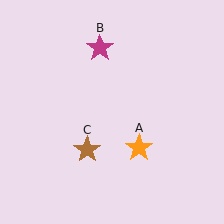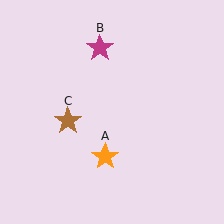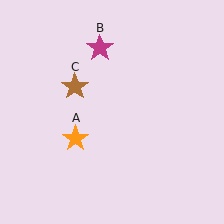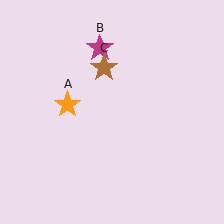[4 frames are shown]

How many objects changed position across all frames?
2 objects changed position: orange star (object A), brown star (object C).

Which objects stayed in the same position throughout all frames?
Magenta star (object B) remained stationary.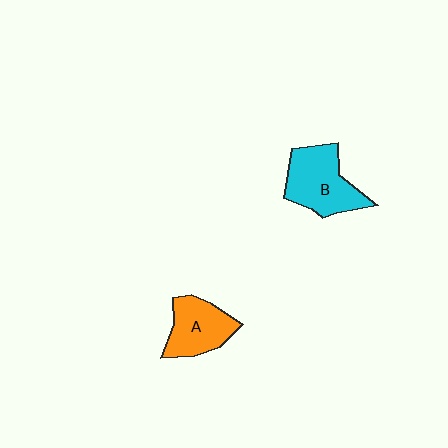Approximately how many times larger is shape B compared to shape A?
Approximately 1.2 times.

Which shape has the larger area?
Shape B (cyan).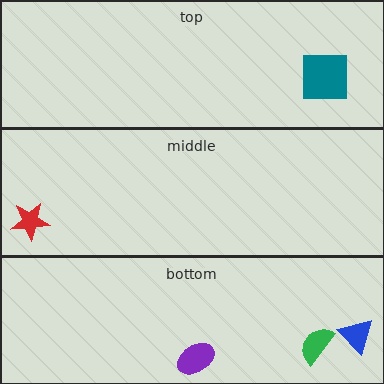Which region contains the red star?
The middle region.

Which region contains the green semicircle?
The bottom region.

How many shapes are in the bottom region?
3.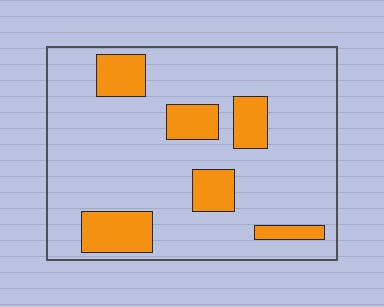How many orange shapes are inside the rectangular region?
6.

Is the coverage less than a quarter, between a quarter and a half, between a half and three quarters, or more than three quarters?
Less than a quarter.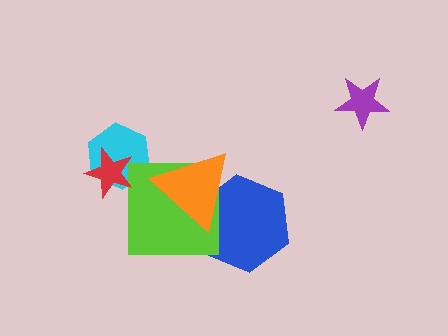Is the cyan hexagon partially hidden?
Yes, it is partially covered by another shape.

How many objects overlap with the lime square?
2 objects overlap with the lime square.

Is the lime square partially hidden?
Yes, it is partially covered by another shape.